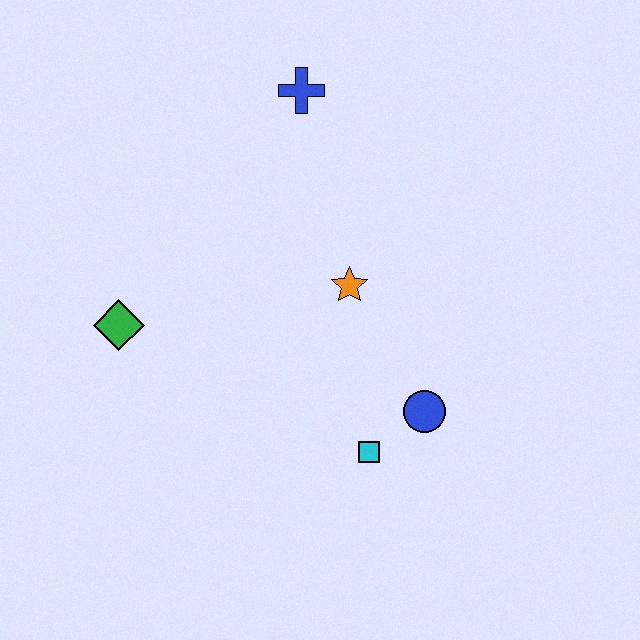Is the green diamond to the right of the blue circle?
No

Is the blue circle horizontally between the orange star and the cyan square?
No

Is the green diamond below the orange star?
Yes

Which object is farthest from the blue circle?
The blue cross is farthest from the blue circle.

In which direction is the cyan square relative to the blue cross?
The cyan square is below the blue cross.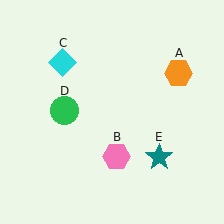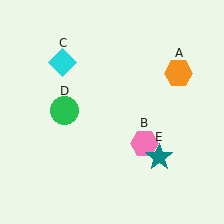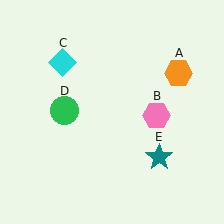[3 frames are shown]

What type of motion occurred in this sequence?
The pink hexagon (object B) rotated counterclockwise around the center of the scene.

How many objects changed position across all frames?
1 object changed position: pink hexagon (object B).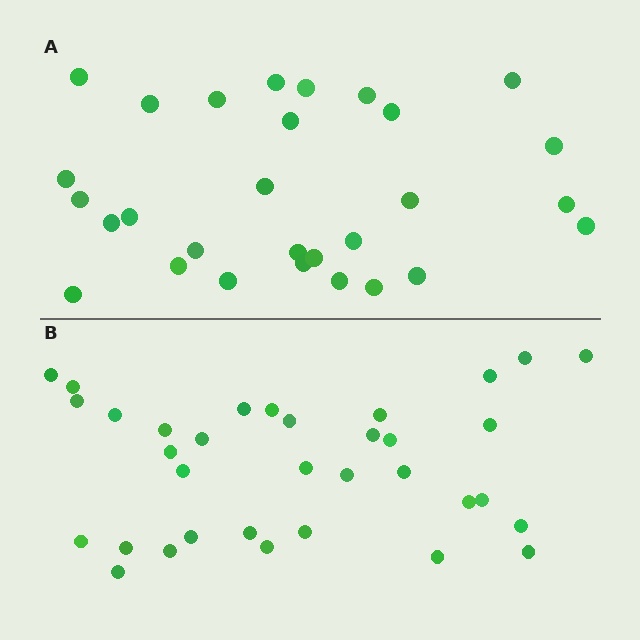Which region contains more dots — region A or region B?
Region B (the bottom region) has more dots.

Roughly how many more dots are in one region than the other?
Region B has about 5 more dots than region A.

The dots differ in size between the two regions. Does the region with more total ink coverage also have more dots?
No. Region A has more total ink coverage because its dots are larger, but region B actually contains more individual dots. Total area can be misleading — the number of items is what matters here.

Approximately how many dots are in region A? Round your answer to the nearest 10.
About 30 dots. (The exact count is 29, which rounds to 30.)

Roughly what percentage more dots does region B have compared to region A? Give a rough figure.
About 15% more.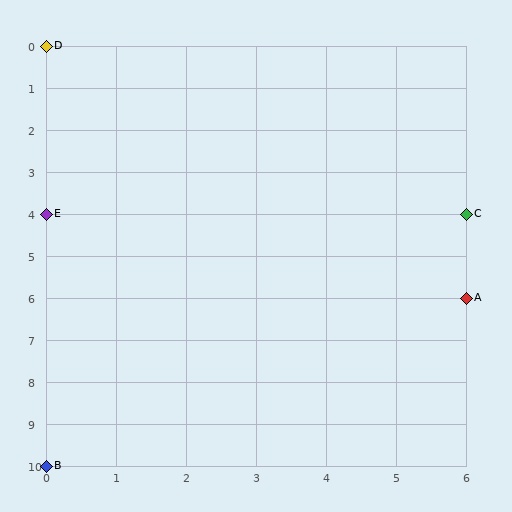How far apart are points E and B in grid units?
Points E and B are 6 rows apart.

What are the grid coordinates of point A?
Point A is at grid coordinates (6, 6).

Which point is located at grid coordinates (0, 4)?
Point E is at (0, 4).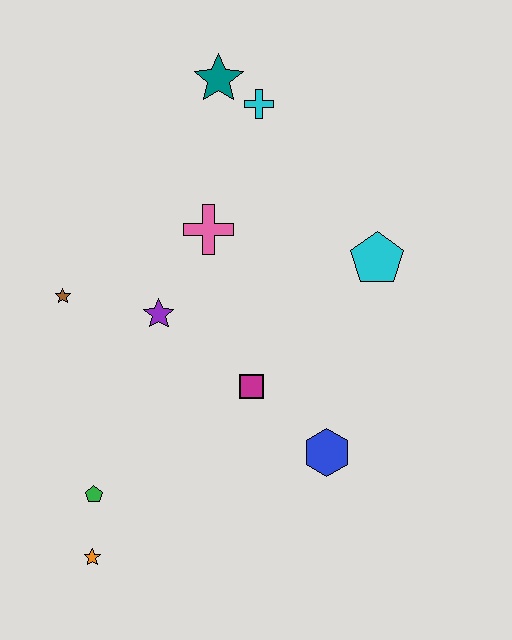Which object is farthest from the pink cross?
The orange star is farthest from the pink cross.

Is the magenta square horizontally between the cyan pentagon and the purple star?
Yes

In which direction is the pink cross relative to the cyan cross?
The pink cross is below the cyan cross.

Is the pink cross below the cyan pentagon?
No